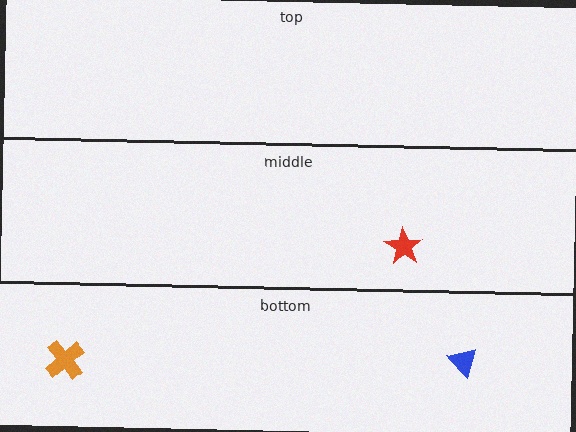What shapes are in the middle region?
The red star.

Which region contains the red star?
The middle region.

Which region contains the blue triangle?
The bottom region.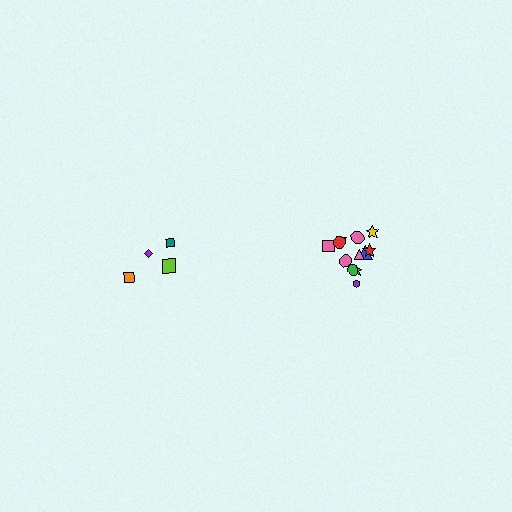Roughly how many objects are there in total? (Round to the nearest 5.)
Roughly 15 objects in total.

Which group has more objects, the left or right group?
The right group.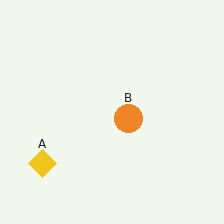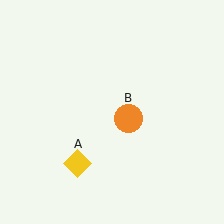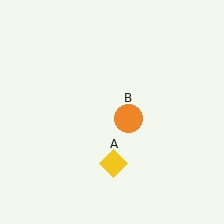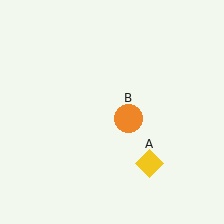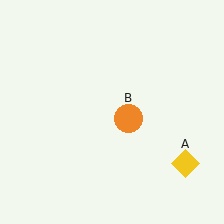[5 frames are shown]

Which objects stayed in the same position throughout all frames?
Orange circle (object B) remained stationary.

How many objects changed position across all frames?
1 object changed position: yellow diamond (object A).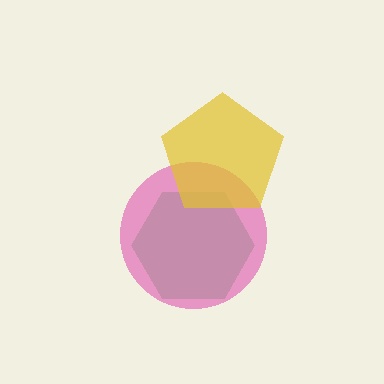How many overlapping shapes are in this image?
There are 3 overlapping shapes in the image.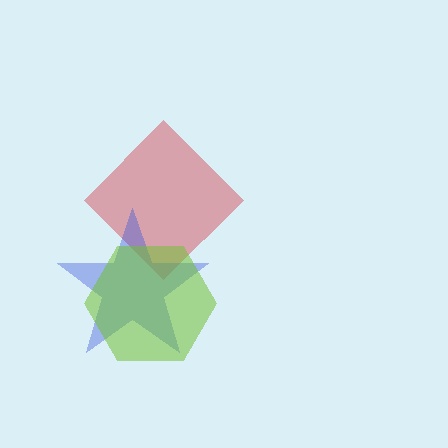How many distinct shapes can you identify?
There are 3 distinct shapes: a red diamond, a blue star, a lime hexagon.